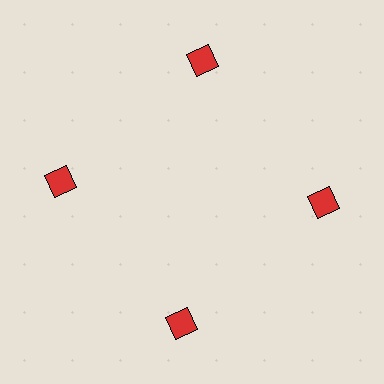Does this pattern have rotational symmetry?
Yes, this pattern has 4-fold rotational symmetry. It looks the same after rotating 90 degrees around the center.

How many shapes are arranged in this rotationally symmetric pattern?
There are 4 shapes, arranged in 4 groups of 1.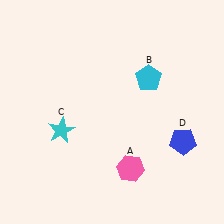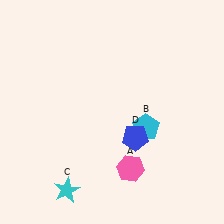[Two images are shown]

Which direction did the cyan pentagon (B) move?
The cyan pentagon (B) moved down.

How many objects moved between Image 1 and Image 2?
3 objects moved between the two images.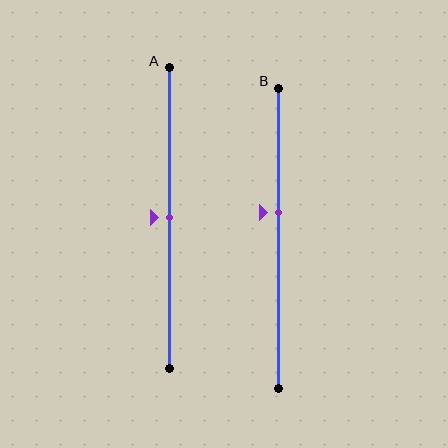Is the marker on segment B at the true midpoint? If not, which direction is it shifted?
No, the marker on segment B is shifted upward by about 8% of the segment length.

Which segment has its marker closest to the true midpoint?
Segment A has its marker closest to the true midpoint.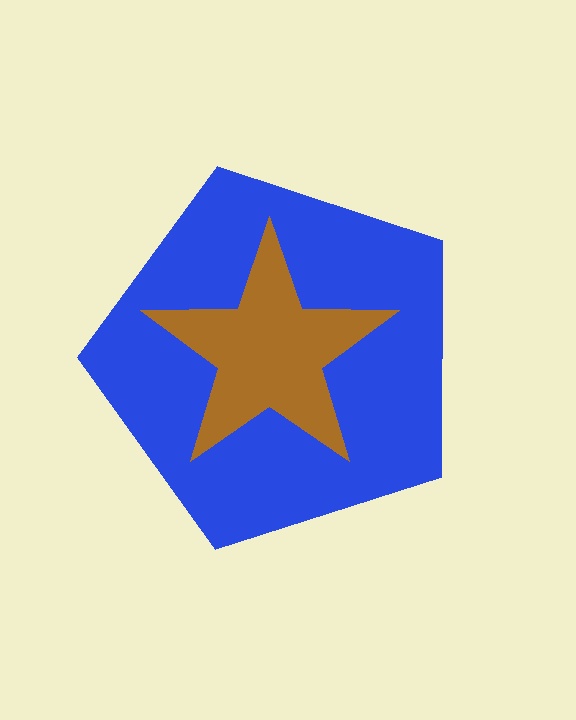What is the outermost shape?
The blue pentagon.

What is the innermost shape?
The brown star.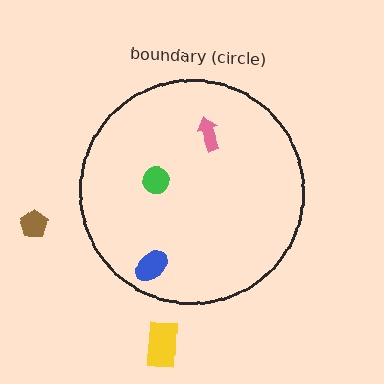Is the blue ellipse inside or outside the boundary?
Inside.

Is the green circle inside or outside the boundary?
Inside.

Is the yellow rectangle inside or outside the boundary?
Outside.